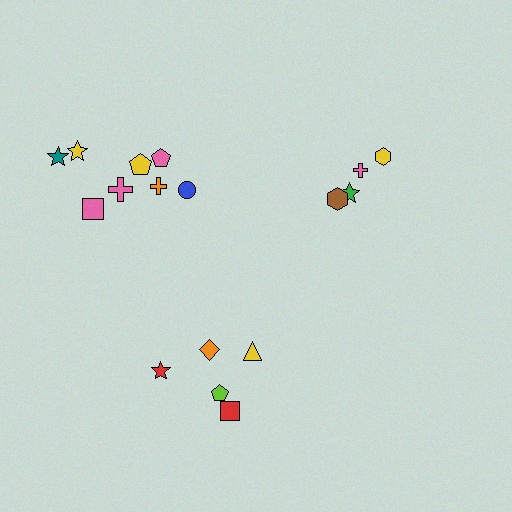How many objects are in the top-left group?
There are 8 objects.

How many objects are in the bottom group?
There are 5 objects.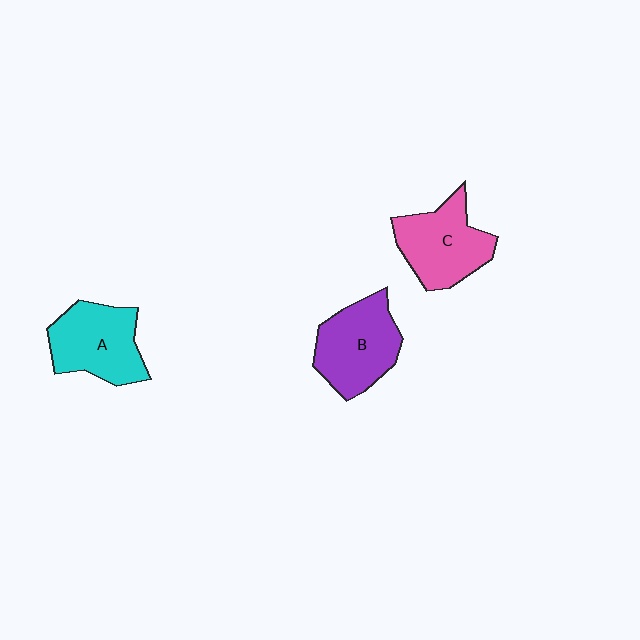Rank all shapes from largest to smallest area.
From largest to smallest: B (purple), A (cyan), C (pink).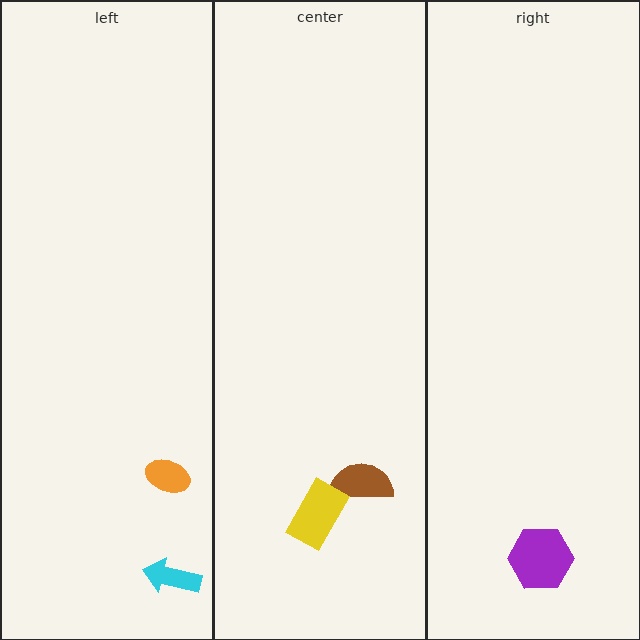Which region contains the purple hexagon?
The right region.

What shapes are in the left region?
The cyan arrow, the orange ellipse.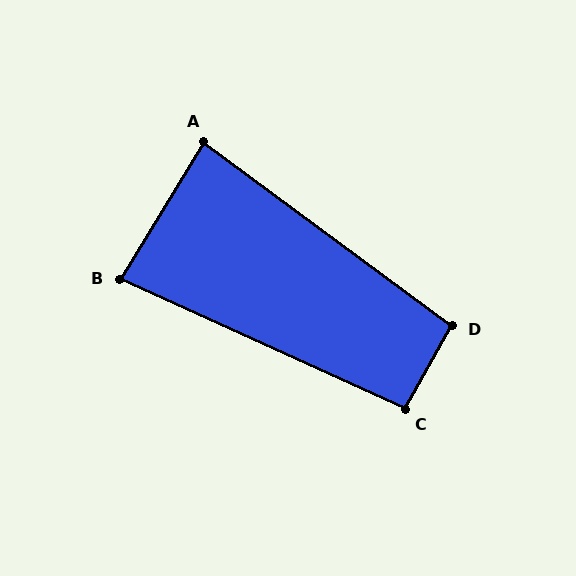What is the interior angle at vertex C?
Approximately 95 degrees (obtuse).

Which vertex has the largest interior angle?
D, at approximately 97 degrees.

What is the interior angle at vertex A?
Approximately 85 degrees (acute).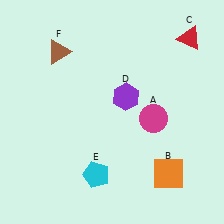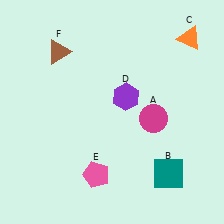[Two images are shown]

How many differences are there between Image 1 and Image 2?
There are 3 differences between the two images.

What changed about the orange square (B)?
In Image 1, B is orange. In Image 2, it changed to teal.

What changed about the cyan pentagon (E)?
In Image 1, E is cyan. In Image 2, it changed to pink.